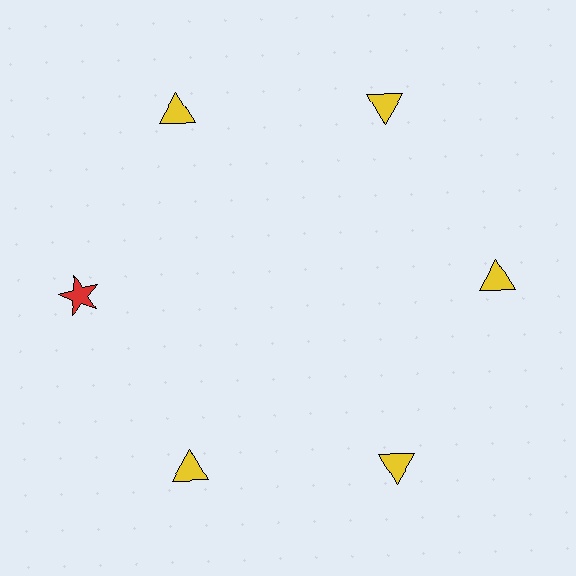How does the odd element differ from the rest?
It differs in both color (red instead of yellow) and shape (star instead of triangle).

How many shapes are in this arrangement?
There are 6 shapes arranged in a ring pattern.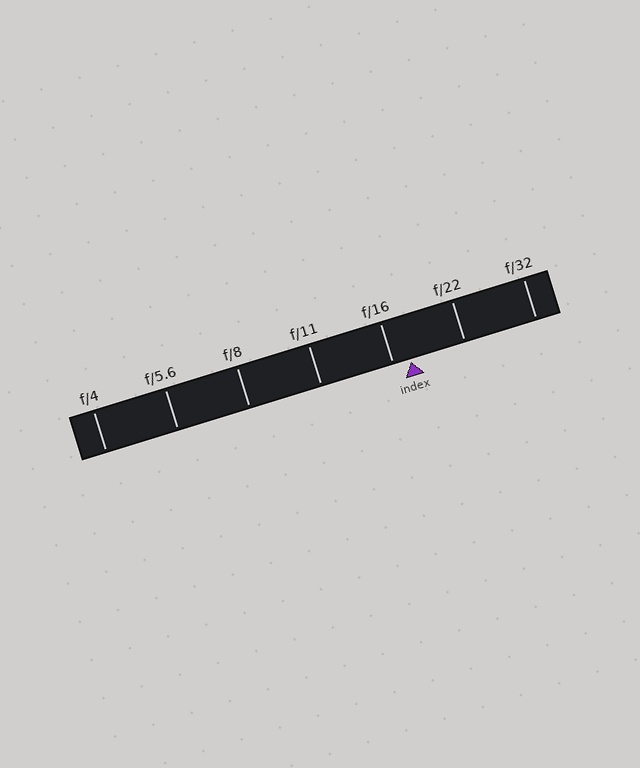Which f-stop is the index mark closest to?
The index mark is closest to f/16.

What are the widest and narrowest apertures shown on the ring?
The widest aperture shown is f/4 and the narrowest is f/32.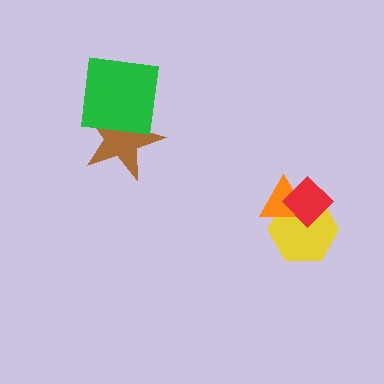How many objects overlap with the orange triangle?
2 objects overlap with the orange triangle.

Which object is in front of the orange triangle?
The red diamond is in front of the orange triangle.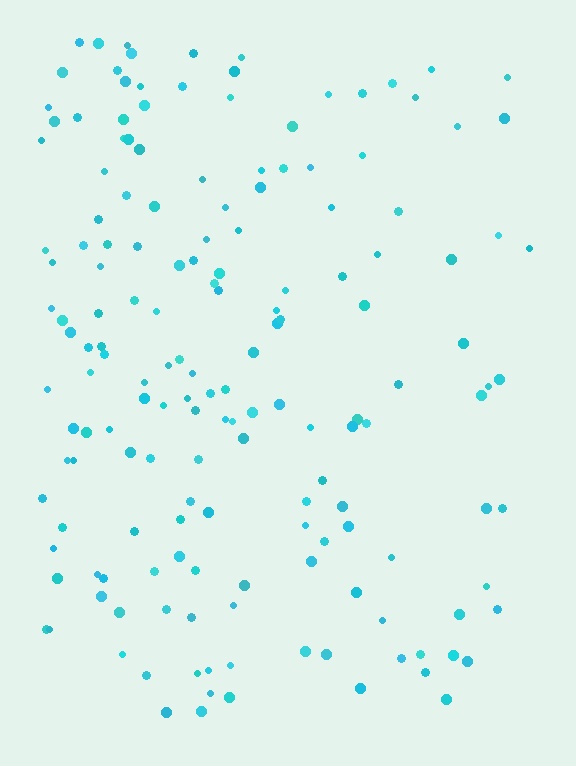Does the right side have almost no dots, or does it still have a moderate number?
Still a moderate number, just noticeably fewer than the left.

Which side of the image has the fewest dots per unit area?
The right.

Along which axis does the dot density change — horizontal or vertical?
Horizontal.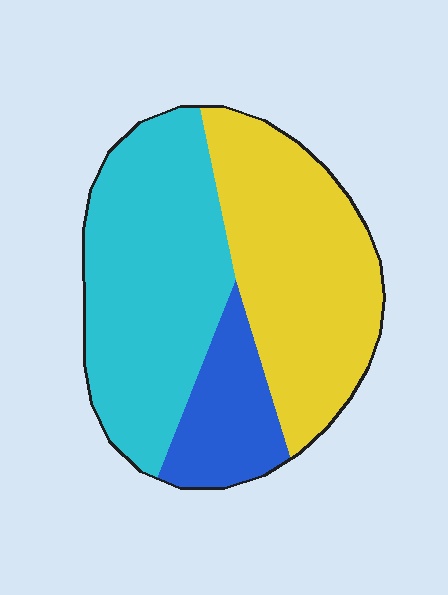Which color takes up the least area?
Blue, at roughly 15%.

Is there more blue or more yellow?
Yellow.